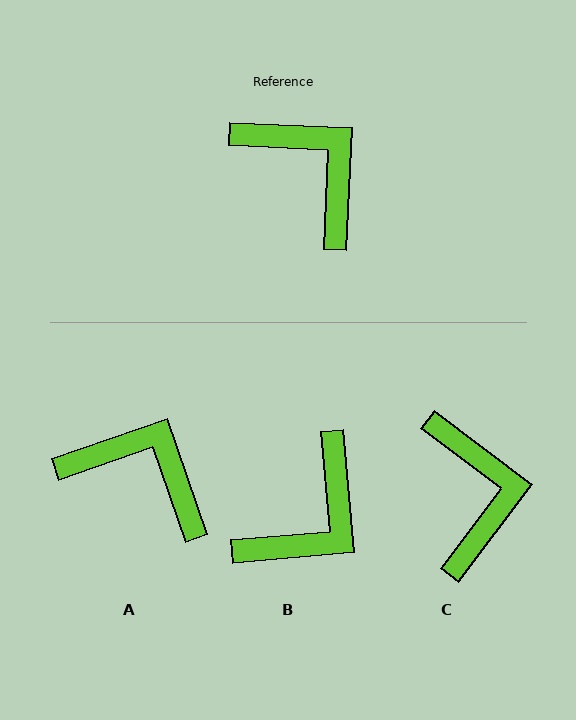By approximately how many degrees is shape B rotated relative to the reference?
Approximately 82 degrees clockwise.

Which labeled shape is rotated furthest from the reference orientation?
B, about 82 degrees away.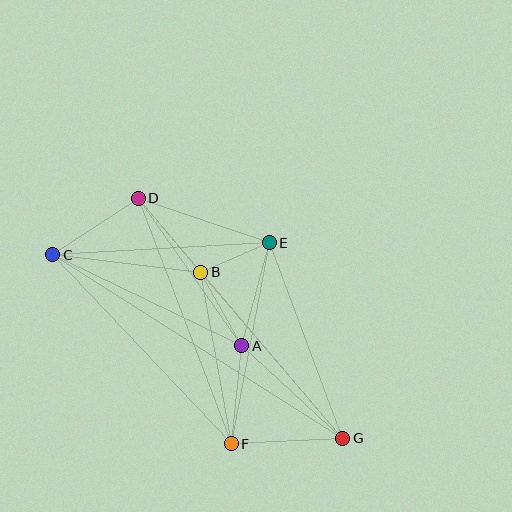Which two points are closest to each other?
Points B and E are closest to each other.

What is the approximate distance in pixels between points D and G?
The distance between D and G is approximately 315 pixels.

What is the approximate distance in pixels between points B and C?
The distance between B and C is approximately 149 pixels.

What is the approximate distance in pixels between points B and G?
The distance between B and G is approximately 218 pixels.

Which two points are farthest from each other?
Points C and G are farthest from each other.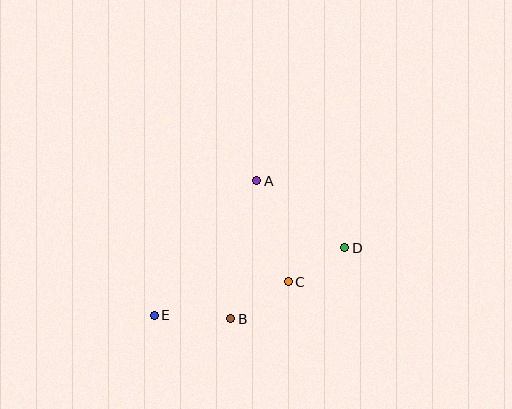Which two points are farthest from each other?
Points D and E are farthest from each other.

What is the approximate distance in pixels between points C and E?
The distance between C and E is approximately 138 pixels.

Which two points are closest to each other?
Points C and D are closest to each other.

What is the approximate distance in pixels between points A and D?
The distance between A and D is approximately 111 pixels.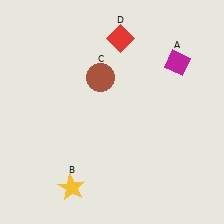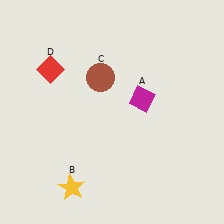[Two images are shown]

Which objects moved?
The objects that moved are: the magenta diamond (A), the red diamond (D).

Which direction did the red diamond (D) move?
The red diamond (D) moved left.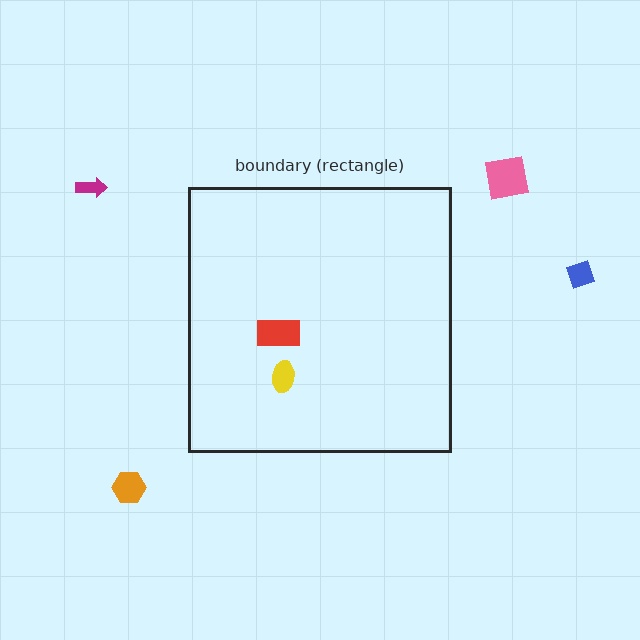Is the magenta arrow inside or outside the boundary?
Outside.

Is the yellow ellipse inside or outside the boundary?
Inside.